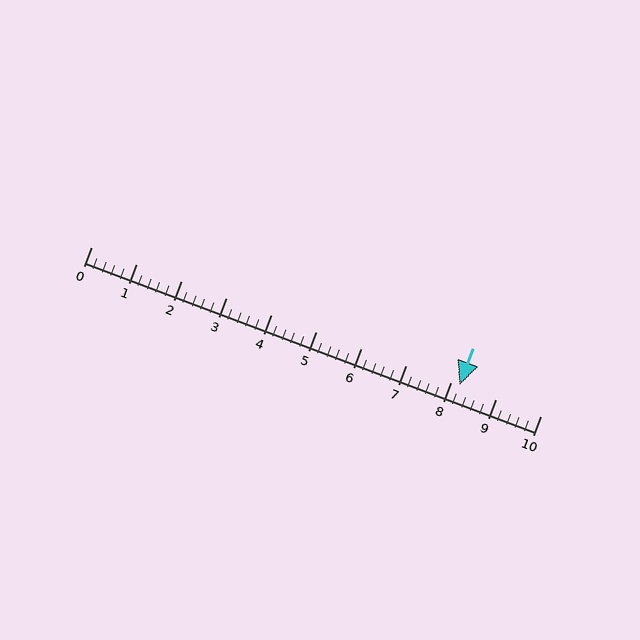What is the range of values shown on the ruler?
The ruler shows values from 0 to 10.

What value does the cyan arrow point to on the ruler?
The cyan arrow points to approximately 8.2.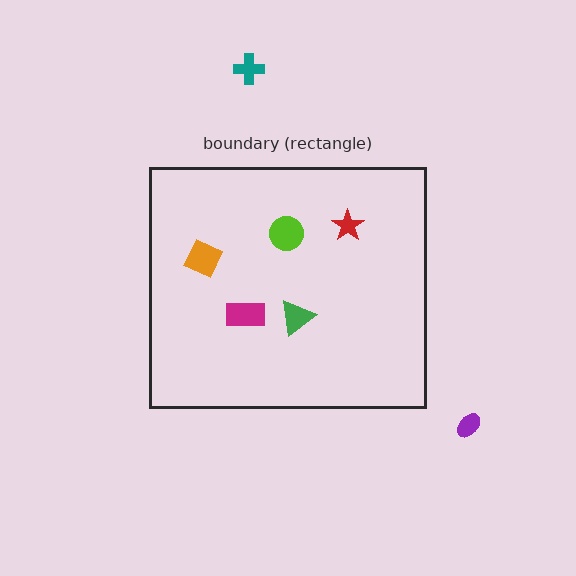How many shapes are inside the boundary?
5 inside, 2 outside.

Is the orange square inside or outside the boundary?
Inside.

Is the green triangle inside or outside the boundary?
Inside.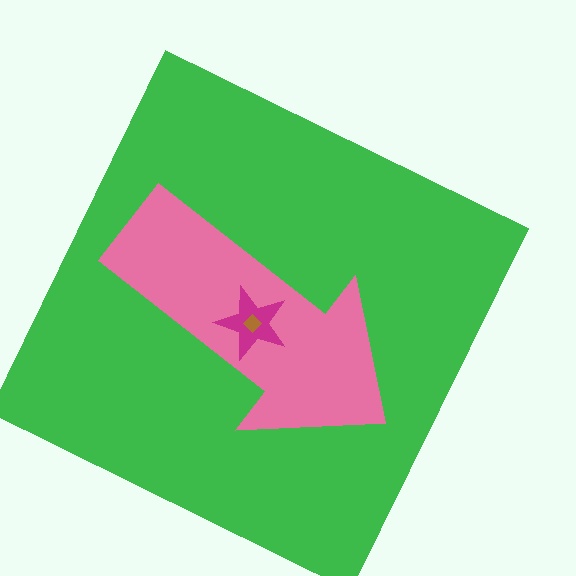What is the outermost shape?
The green square.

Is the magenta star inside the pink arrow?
Yes.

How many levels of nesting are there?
4.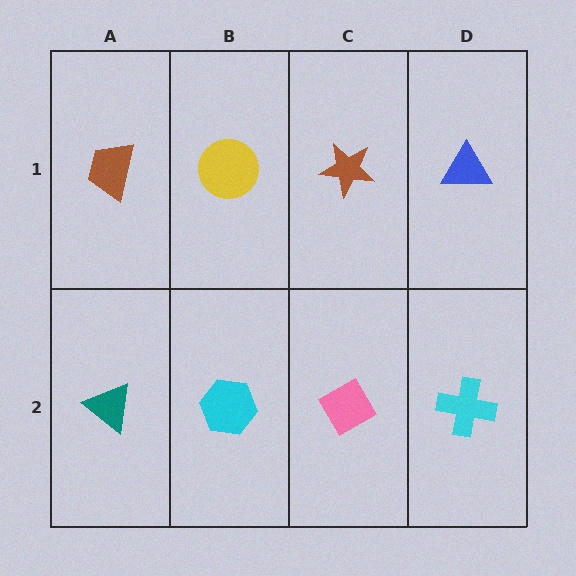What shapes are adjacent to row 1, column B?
A cyan hexagon (row 2, column B), a brown trapezoid (row 1, column A), a brown star (row 1, column C).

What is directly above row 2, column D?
A blue triangle.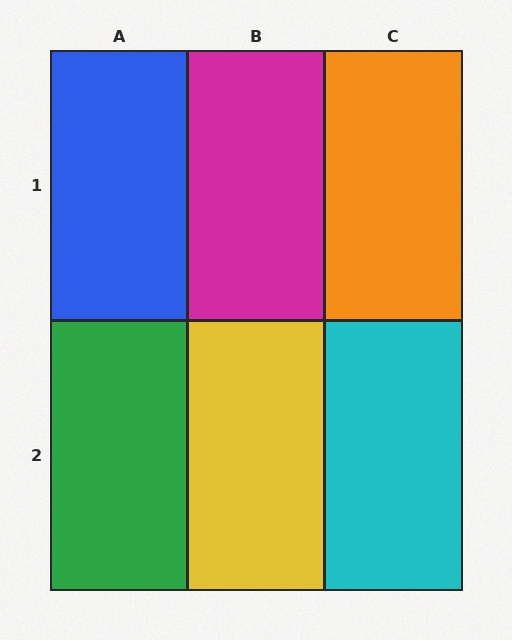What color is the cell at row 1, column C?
Orange.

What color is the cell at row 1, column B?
Magenta.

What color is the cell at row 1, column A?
Blue.